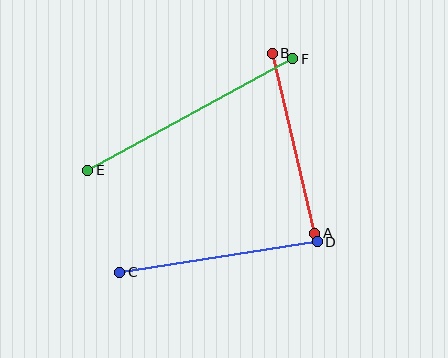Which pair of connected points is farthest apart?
Points E and F are farthest apart.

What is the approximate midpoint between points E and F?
The midpoint is at approximately (190, 115) pixels.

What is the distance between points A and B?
The distance is approximately 185 pixels.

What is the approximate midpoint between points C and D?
The midpoint is at approximately (219, 257) pixels.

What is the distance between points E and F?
The distance is approximately 233 pixels.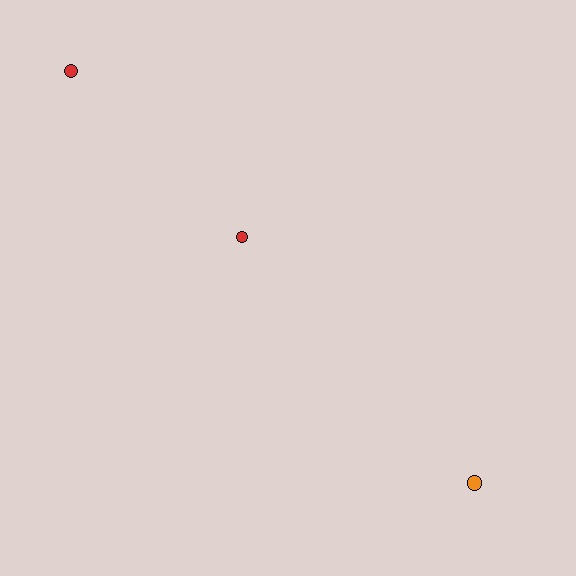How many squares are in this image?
There are no squares.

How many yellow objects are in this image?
There are no yellow objects.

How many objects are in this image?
There are 3 objects.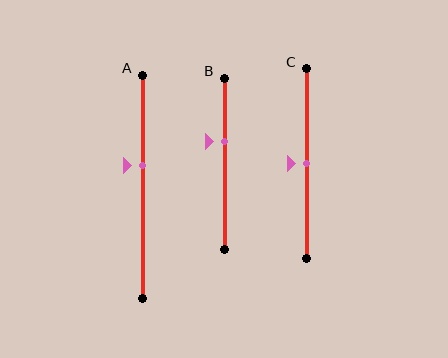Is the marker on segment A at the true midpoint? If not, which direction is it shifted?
No, the marker on segment A is shifted upward by about 9% of the segment length.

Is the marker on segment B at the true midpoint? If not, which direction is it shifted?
No, the marker on segment B is shifted upward by about 13% of the segment length.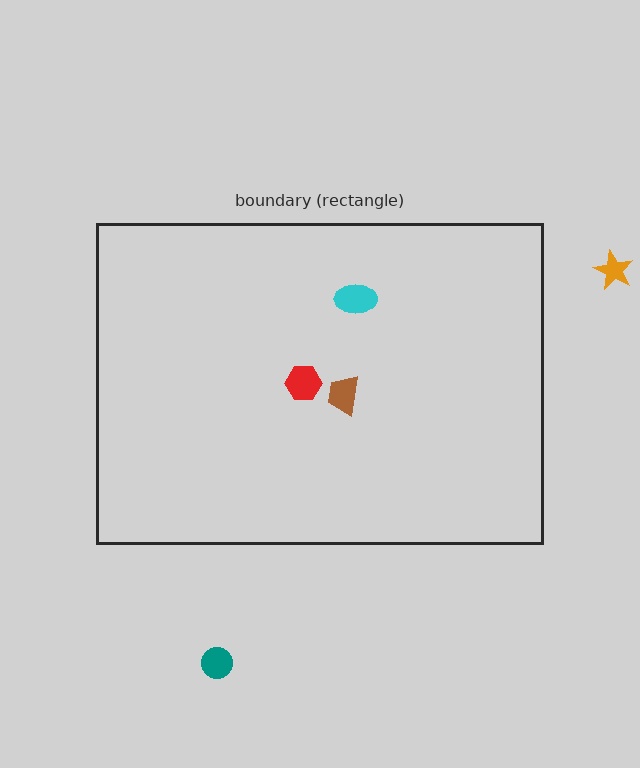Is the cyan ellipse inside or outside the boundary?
Inside.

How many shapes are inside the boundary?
3 inside, 2 outside.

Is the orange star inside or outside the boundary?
Outside.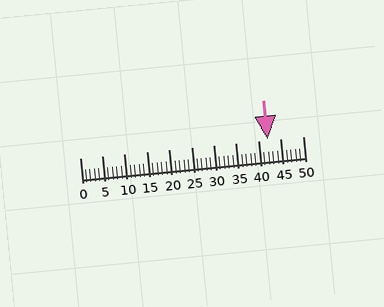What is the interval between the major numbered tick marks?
The major tick marks are spaced 5 units apart.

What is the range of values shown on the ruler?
The ruler shows values from 0 to 50.